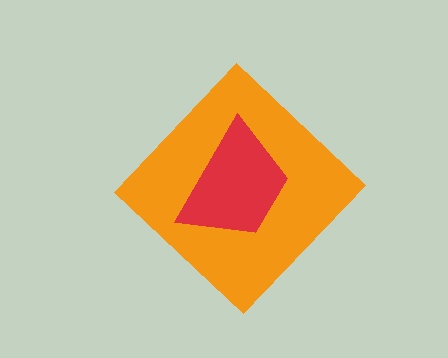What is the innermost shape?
The red trapezoid.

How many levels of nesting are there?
2.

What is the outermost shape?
The orange diamond.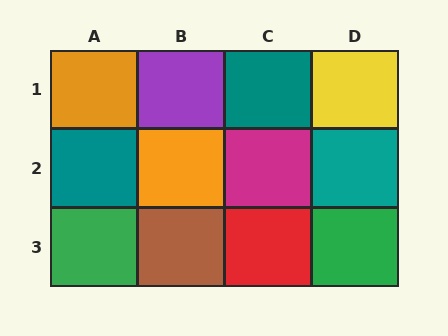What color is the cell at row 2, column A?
Teal.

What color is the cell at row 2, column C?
Magenta.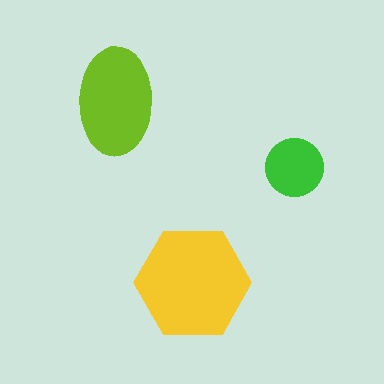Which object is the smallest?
The green circle.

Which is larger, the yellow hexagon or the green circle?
The yellow hexagon.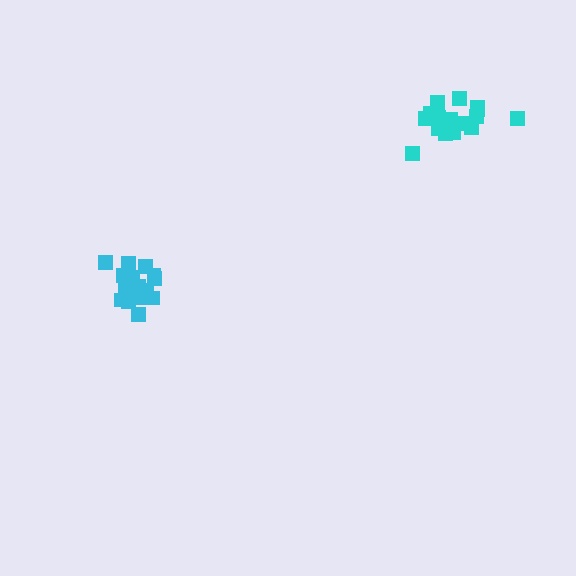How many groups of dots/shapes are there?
There are 2 groups.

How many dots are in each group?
Group 1: 16 dots, Group 2: 18 dots (34 total).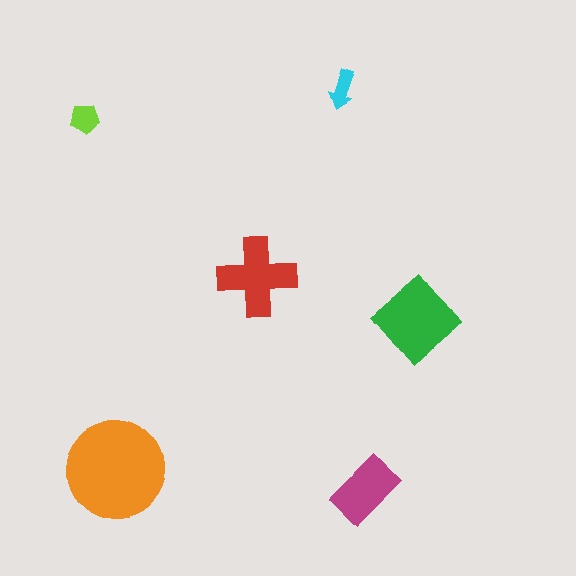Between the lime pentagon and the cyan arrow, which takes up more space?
The lime pentagon.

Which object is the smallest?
The cyan arrow.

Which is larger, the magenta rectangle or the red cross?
The red cross.